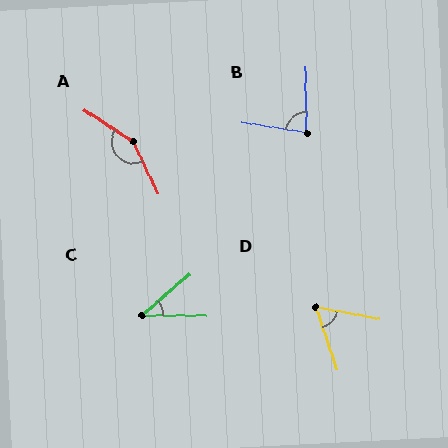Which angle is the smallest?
C, at approximately 41 degrees.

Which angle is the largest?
A, at approximately 149 degrees.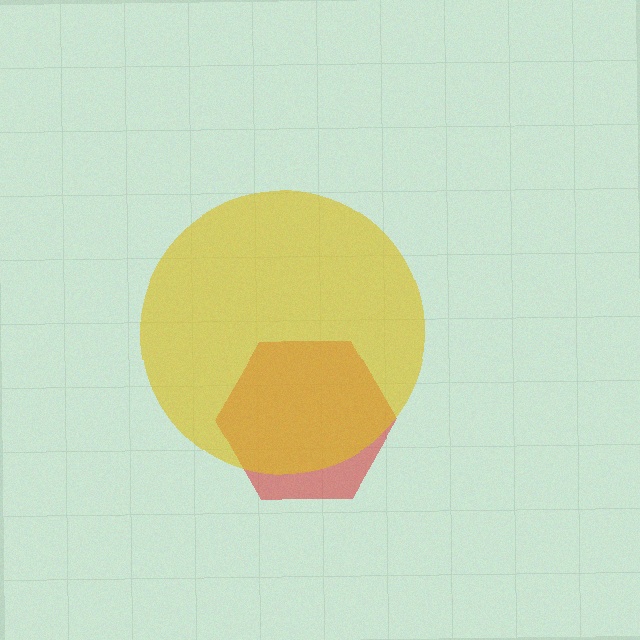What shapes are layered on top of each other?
The layered shapes are: a red hexagon, a yellow circle.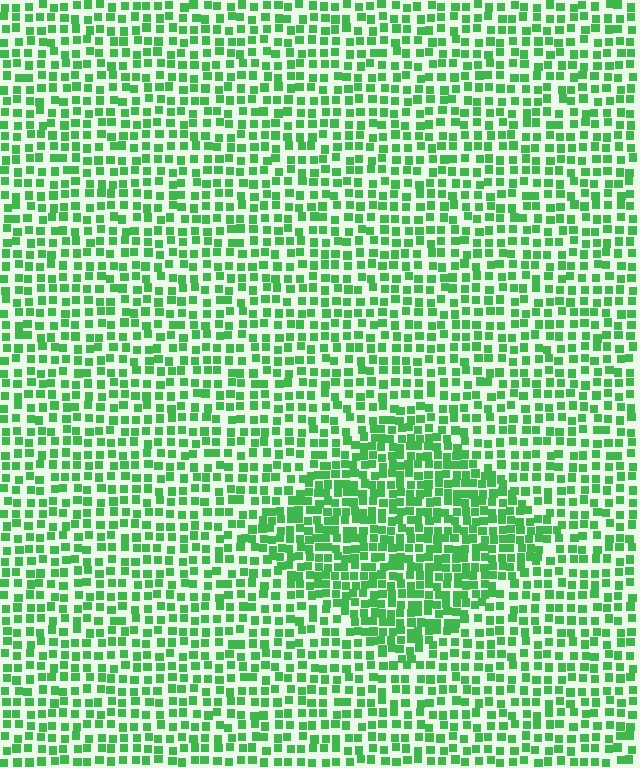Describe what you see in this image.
The image contains small green elements arranged at two different densities. A diamond-shaped region is visible where the elements are more densely packed than the surrounding area.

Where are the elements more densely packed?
The elements are more densely packed inside the diamond boundary.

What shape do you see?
I see a diamond.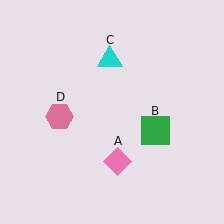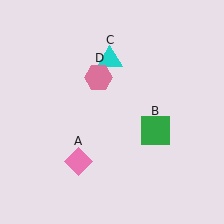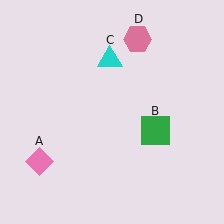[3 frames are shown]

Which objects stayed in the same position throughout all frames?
Green square (object B) and cyan triangle (object C) remained stationary.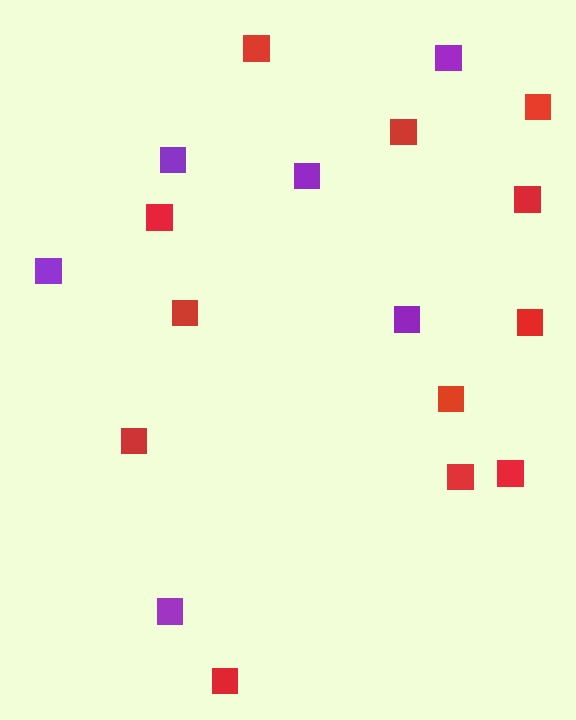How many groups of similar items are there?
There are 2 groups: one group of red squares (12) and one group of purple squares (6).